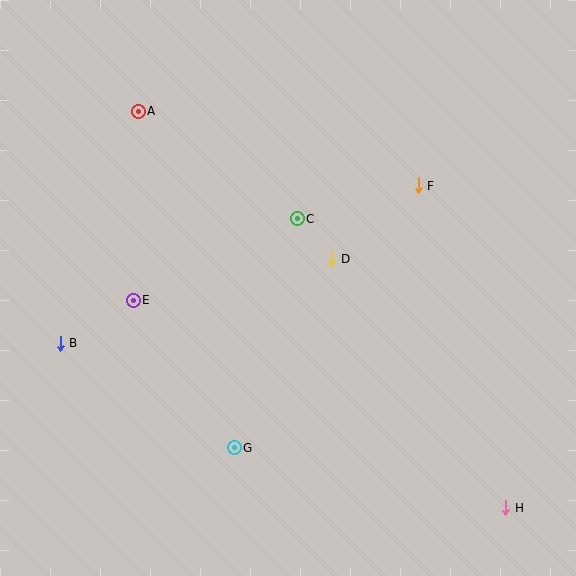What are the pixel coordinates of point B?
Point B is at (60, 343).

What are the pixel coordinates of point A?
Point A is at (138, 111).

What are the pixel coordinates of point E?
Point E is at (133, 300).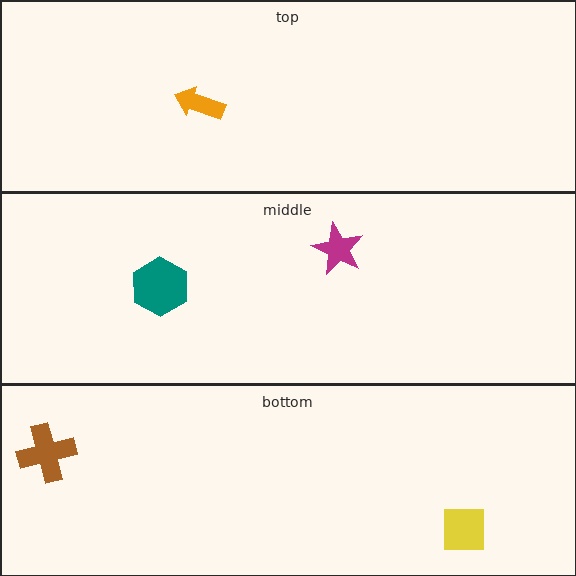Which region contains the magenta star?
The middle region.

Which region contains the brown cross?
The bottom region.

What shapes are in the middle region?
The magenta star, the teal hexagon.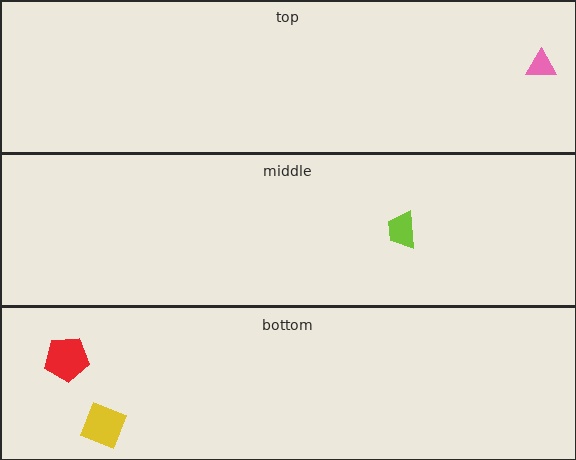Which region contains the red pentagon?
The bottom region.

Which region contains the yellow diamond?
The bottom region.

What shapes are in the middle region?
The lime trapezoid.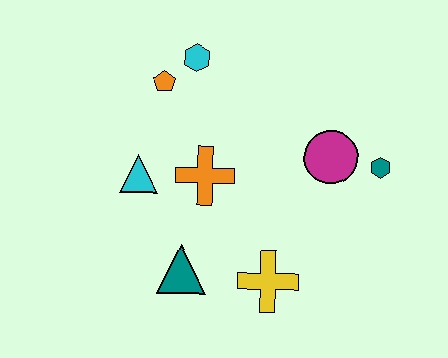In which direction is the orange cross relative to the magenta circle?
The orange cross is to the left of the magenta circle.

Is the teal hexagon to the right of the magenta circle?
Yes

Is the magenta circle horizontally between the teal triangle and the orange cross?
No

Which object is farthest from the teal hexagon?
The cyan triangle is farthest from the teal hexagon.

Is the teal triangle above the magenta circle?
No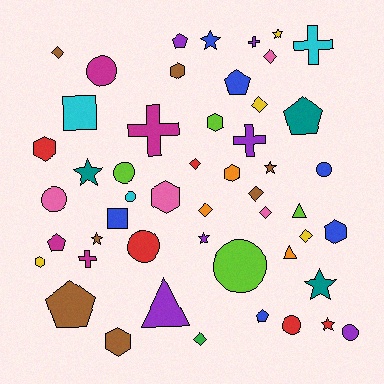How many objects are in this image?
There are 50 objects.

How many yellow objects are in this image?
There are 4 yellow objects.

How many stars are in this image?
There are 8 stars.